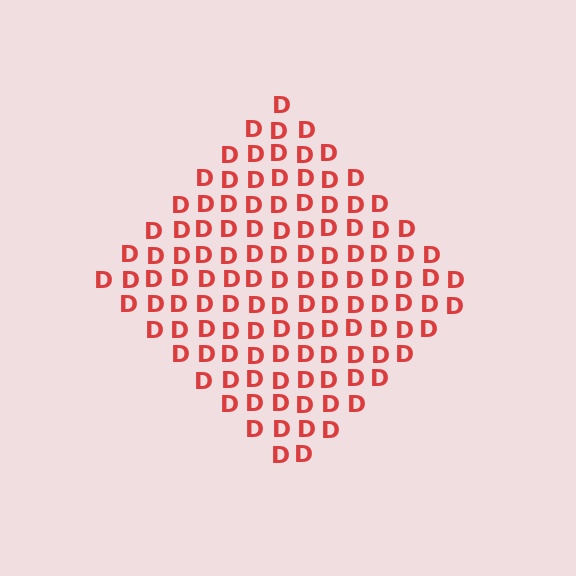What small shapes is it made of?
It is made of small letter D's.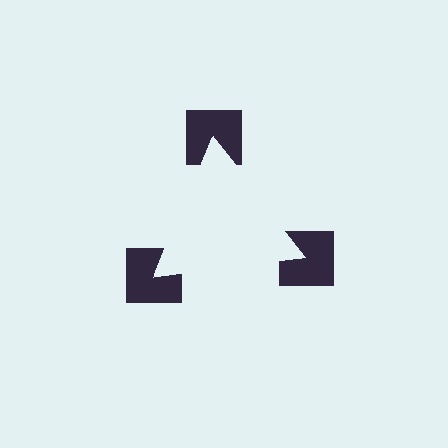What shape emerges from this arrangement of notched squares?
An illusory triangle — its edges are inferred from the aligned wedge cuts in the notched squares, not physically drawn.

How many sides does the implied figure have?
3 sides.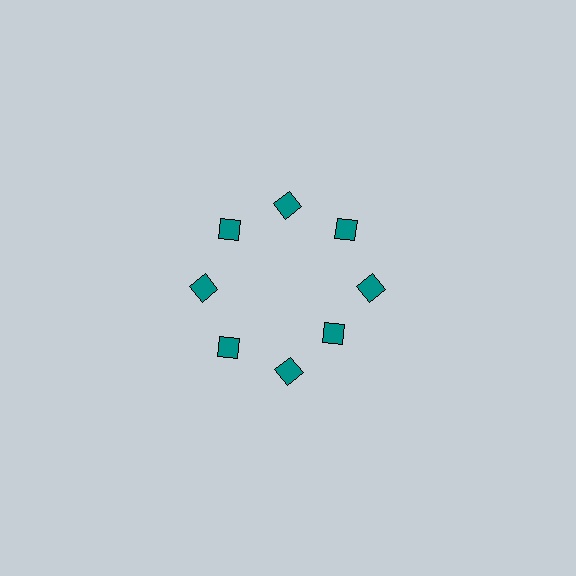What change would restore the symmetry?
The symmetry would be restored by moving it outward, back onto the ring so that all 8 diamonds sit at equal angles and equal distance from the center.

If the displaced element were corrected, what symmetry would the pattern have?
It would have 8-fold rotational symmetry — the pattern would map onto itself every 45 degrees.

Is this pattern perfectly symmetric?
No. The 8 teal diamonds are arranged in a ring, but one element near the 4 o'clock position is pulled inward toward the center, breaking the 8-fold rotational symmetry.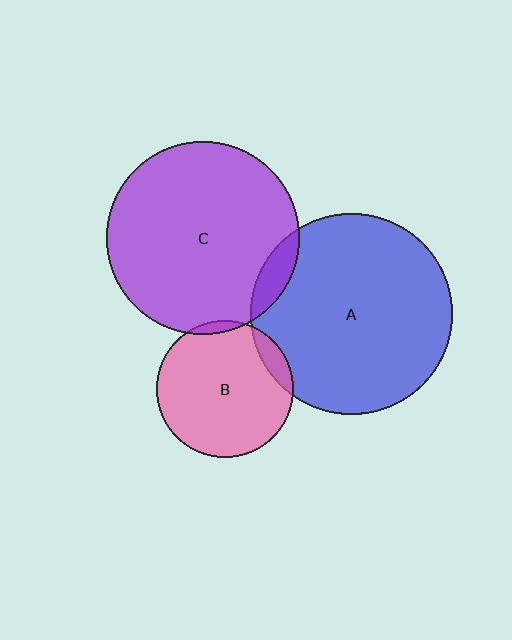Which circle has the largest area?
Circle A (blue).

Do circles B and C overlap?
Yes.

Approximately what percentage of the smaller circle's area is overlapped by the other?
Approximately 5%.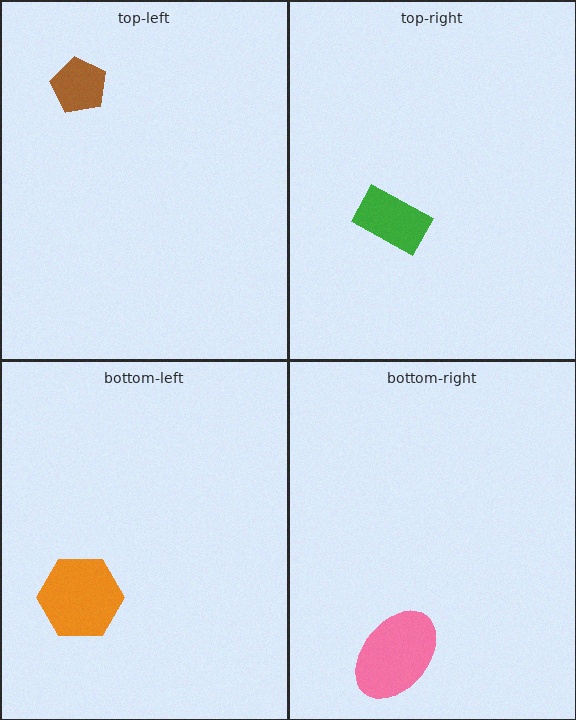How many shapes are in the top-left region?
1.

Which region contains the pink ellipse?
The bottom-right region.